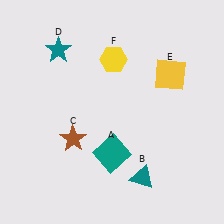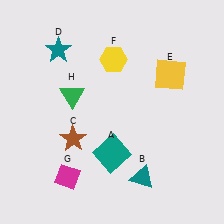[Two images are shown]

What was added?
A magenta diamond (G), a green triangle (H) were added in Image 2.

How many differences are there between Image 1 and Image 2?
There are 2 differences between the two images.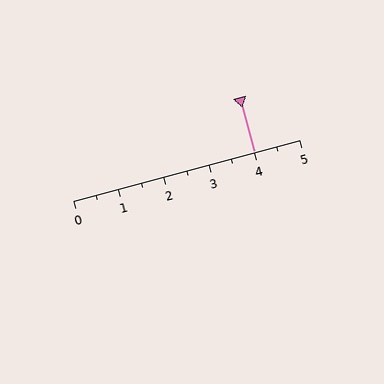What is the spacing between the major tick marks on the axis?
The major ticks are spaced 1 apart.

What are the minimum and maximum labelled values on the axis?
The axis runs from 0 to 5.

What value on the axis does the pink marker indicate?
The marker indicates approximately 4.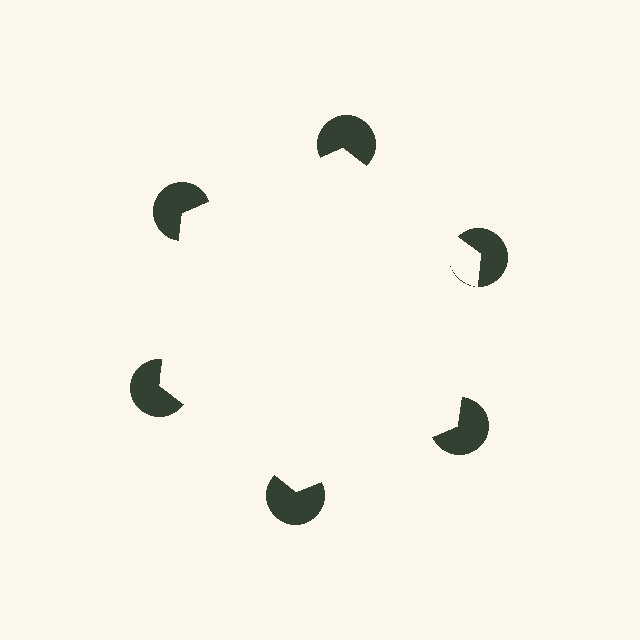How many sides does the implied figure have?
6 sides.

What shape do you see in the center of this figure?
An illusory hexagon — its edges are inferred from the aligned wedge cuts in the pac-man discs, not physically drawn.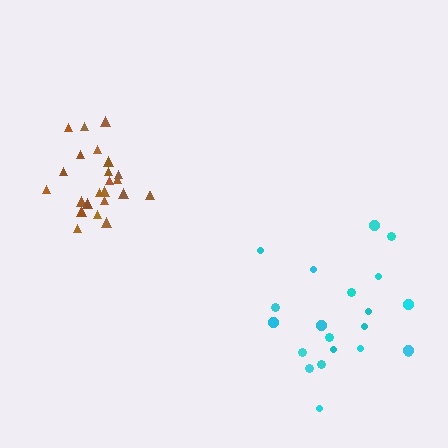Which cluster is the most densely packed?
Brown.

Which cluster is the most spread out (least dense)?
Cyan.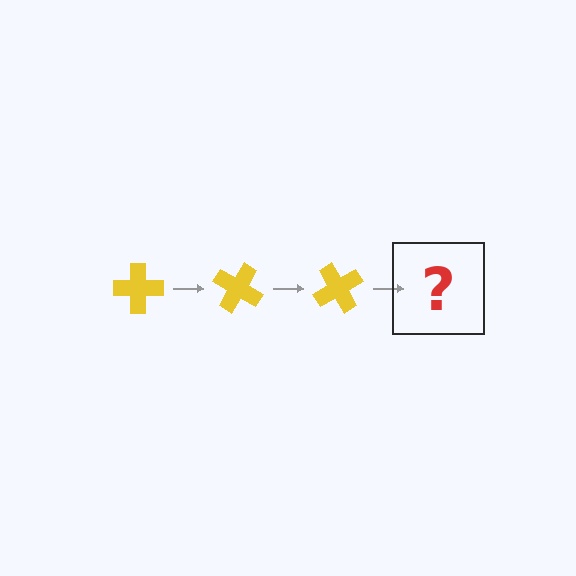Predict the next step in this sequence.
The next step is a yellow cross rotated 90 degrees.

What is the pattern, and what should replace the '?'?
The pattern is that the cross rotates 30 degrees each step. The '?' should be a yellow cross rotated 90 degrees.